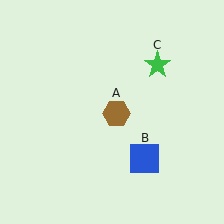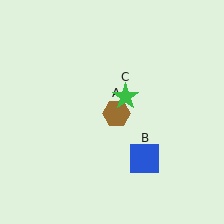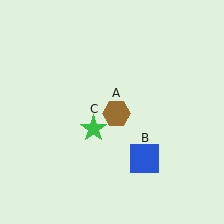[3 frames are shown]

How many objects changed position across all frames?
1 object changed position: green star (object C).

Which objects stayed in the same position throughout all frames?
Brown hexagon (object A) and blue square (object B) remained stationary.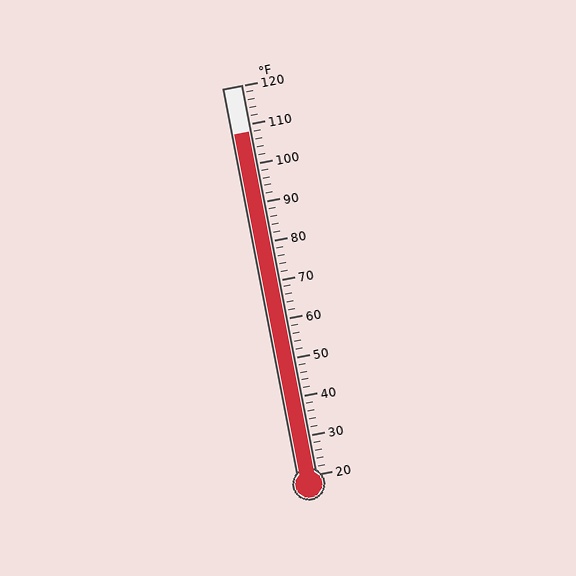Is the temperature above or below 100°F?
The temperature is above 100°F.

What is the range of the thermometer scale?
The thermometer scale ranges from 20°F to 120°F.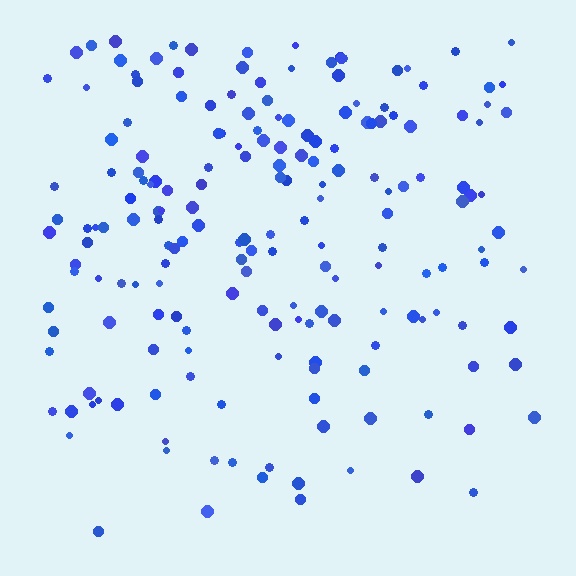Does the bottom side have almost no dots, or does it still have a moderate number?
Still a moderate number, just noticeably fewer than the top.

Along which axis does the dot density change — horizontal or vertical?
Vertical.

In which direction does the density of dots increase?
From bottom to top, with the top side densest.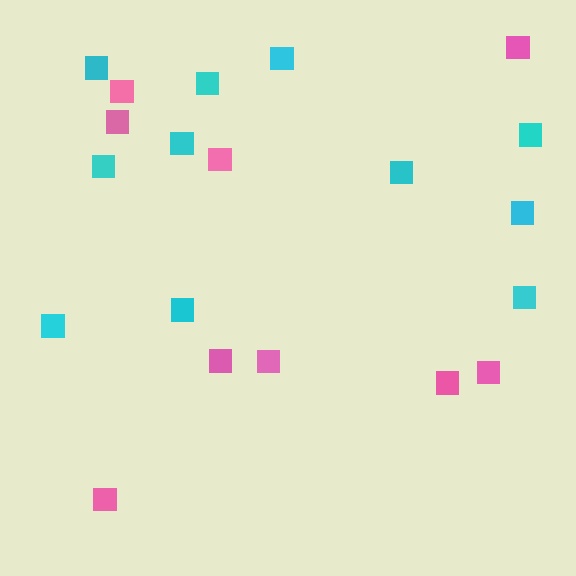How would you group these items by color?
There are 2 groups: one group of cyan squares (11) and one group of pink squares (9).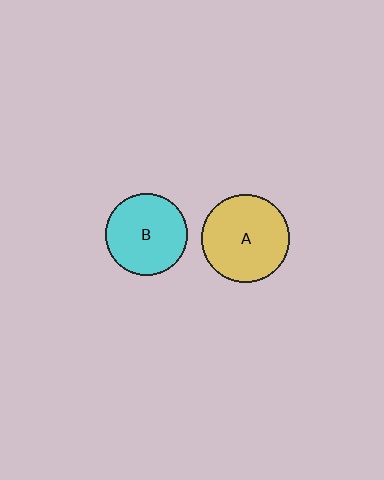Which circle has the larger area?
Circle A (yellow).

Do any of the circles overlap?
No, none of the circles overlap.